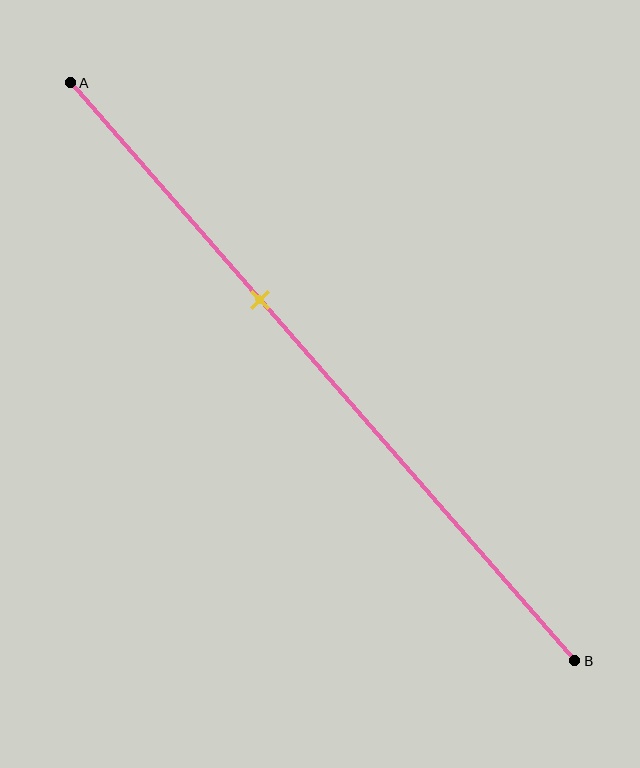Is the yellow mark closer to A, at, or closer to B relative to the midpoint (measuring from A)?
The yellow mark is closer to point A than the midpoint of segment AB.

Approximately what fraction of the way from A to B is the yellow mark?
The yellow mark is approximately 40% of the way from A to B.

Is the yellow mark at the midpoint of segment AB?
No, the mark is at about 40% from A, not at the 50% midpoint.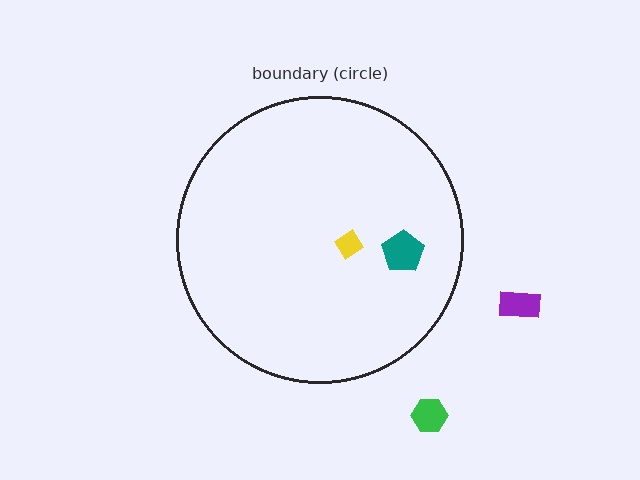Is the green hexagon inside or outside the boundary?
Outside.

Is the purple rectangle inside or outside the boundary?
Outside.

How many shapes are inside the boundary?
2 inside, 2 outside.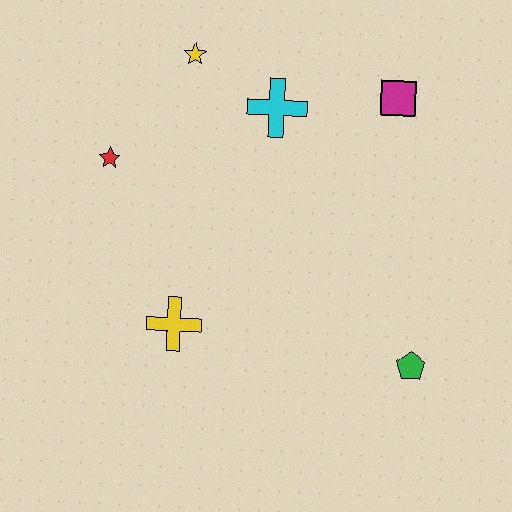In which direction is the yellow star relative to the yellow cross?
The yellow star is above the yellow cross.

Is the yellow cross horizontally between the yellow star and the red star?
Yes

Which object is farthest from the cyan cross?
The green pentagon is farthest from the cyan cross.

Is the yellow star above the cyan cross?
Yes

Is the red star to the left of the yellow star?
Yes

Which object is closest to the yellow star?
The cyan cross is closest to the yellow star.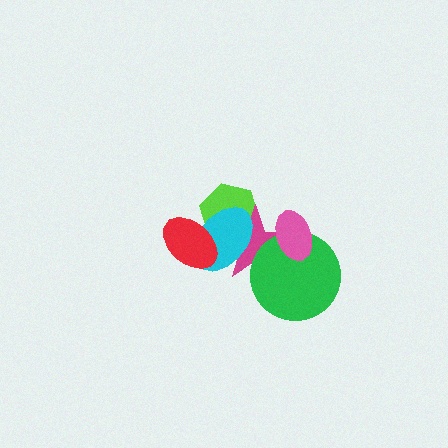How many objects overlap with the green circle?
2 objects overlap with the green circle.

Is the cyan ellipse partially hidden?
Yes, it is partially covered by another shape.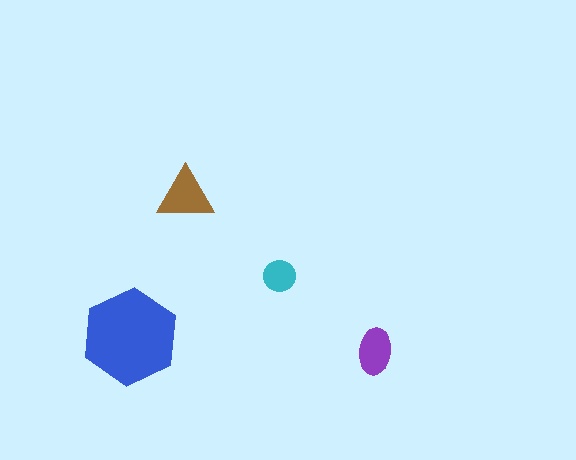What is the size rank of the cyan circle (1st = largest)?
4th.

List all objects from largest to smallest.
The blue hexagon, the brown triangle, the purple ellipse, the cyan circle.